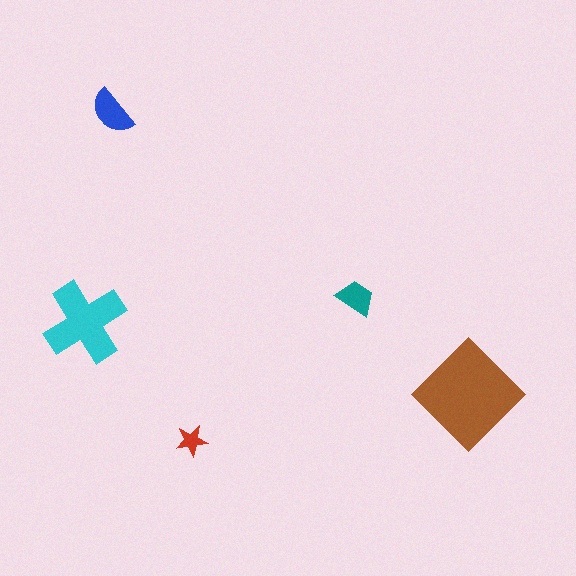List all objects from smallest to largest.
The red star, the teal trapezoid, the blue semicircle, the cyan cross, the brown diamond.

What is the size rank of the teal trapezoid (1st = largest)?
4th.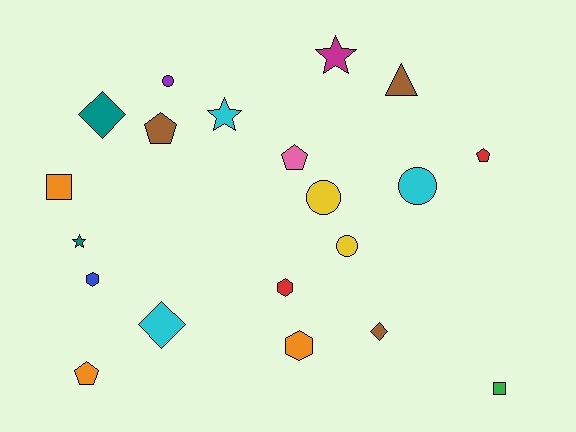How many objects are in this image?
There are 20 objects.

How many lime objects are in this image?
There are no lime objects.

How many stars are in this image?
There are 3 stars.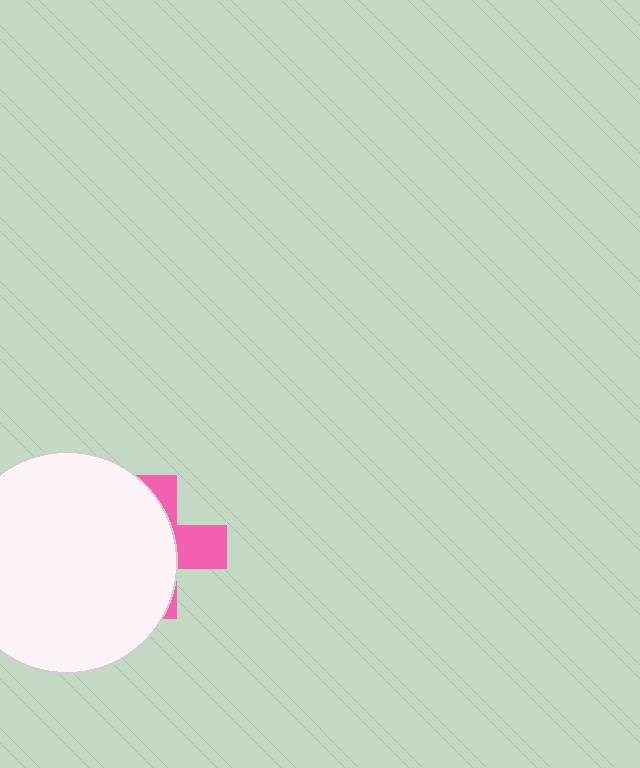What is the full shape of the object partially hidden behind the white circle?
The partially hidden object is a pink cross.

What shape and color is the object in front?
The object in front is a white circle.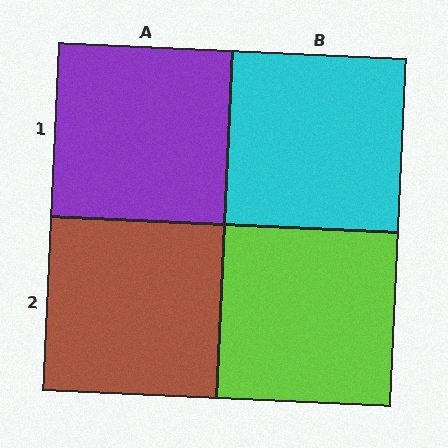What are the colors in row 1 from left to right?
Purple, cyan.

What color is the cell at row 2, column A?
Brown.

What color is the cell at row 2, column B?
Lime.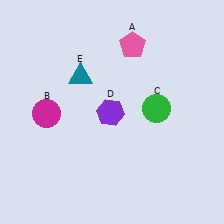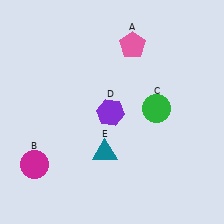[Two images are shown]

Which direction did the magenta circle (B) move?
The magenta circle (B) moved down.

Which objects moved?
The objects that moved are: the magenta circle (B), the teal triangle (E).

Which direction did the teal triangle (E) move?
The teal triangle (E) moved down.